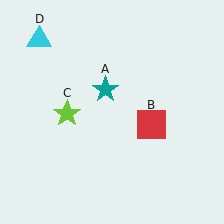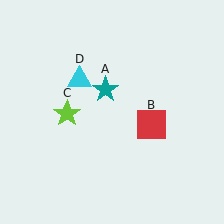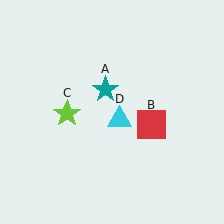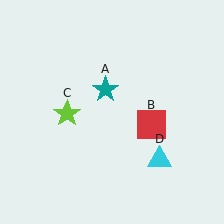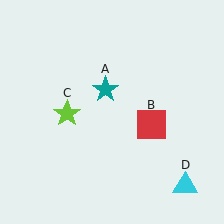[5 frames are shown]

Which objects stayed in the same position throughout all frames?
Teal star (object A) and red square (object B) and lime star (object C) remained stationary.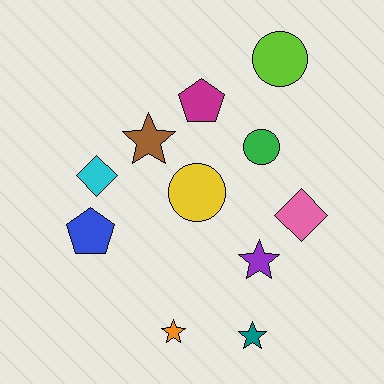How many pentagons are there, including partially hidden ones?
There are 2 pentagons.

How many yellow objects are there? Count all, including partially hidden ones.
There is 1 yellow object.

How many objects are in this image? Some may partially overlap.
There are 11 objects.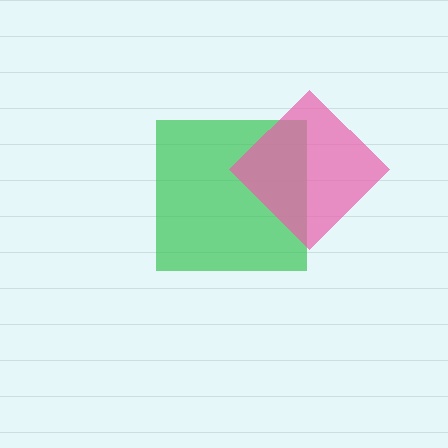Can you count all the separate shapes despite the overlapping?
Yes, there are 2 separate shapes.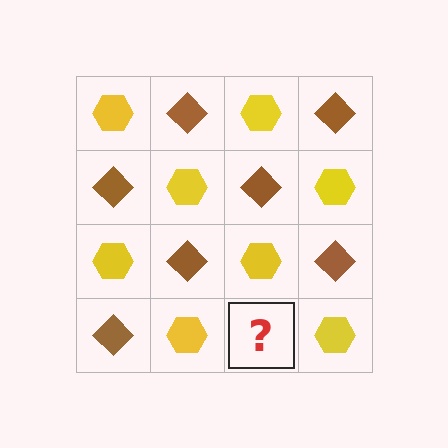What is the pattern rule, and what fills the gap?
The rule is that it alternates yellow hexagon and brown diamond in a checkerboard pattern. The gap should be filled with a brown diamond.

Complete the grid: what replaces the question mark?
The question mark should be replaced with a brown diamond.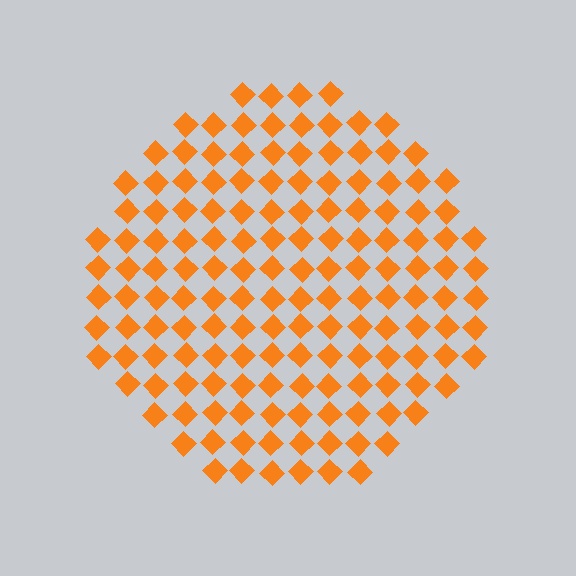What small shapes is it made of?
It is made of small diamonds.